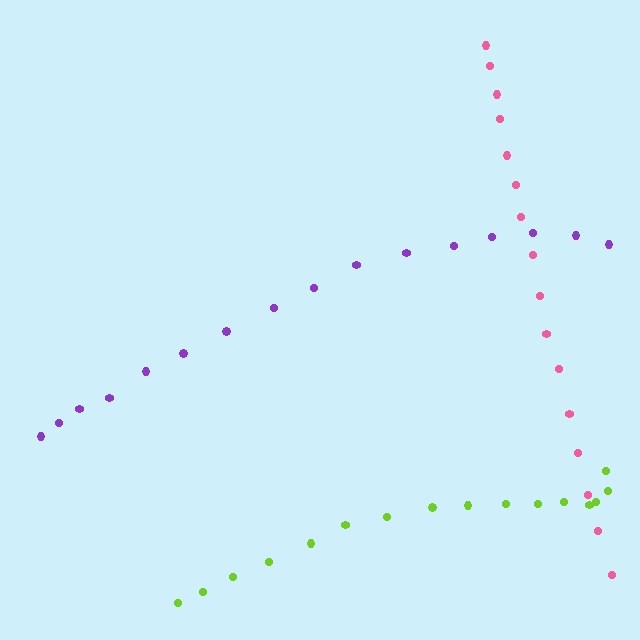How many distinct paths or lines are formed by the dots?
There are 3 distinct paths.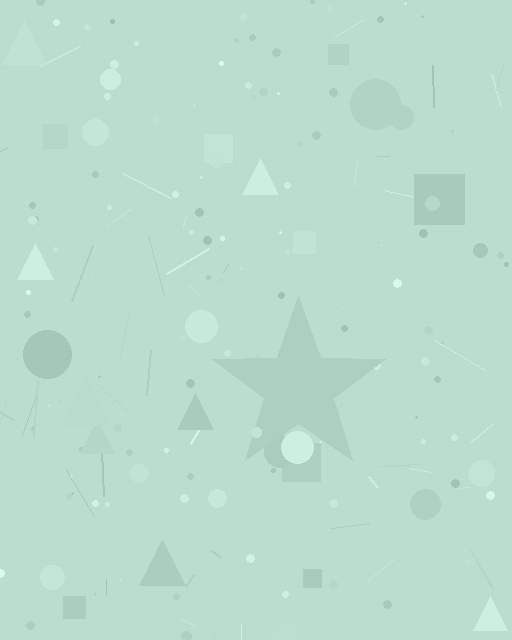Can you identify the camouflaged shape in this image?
The camouflaged shape is a star.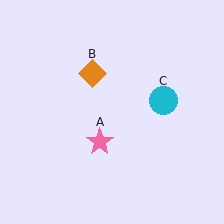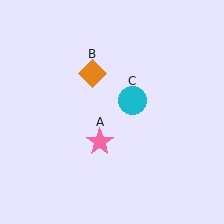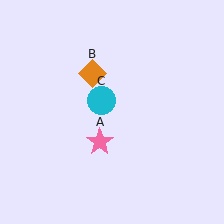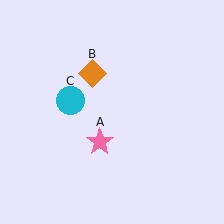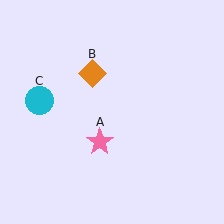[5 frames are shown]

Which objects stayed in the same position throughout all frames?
Pink star (object A) and orange diamond (object B) remained stationary.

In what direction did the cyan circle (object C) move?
The cyan circle (object C) moved left.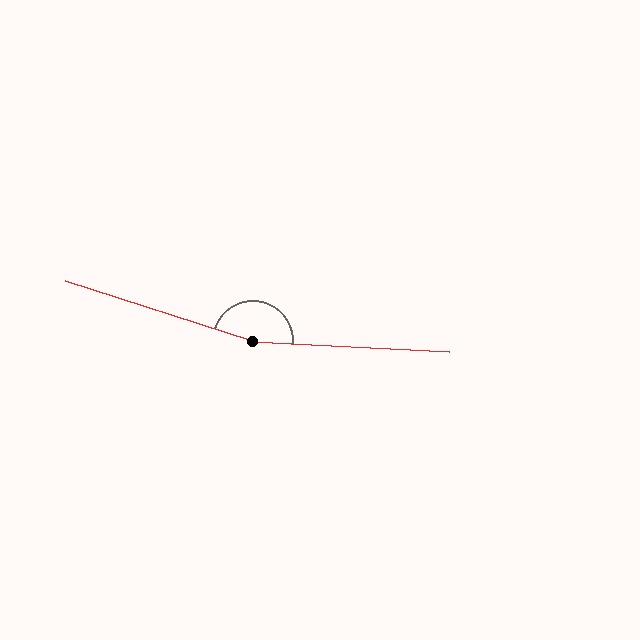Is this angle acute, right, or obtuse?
It is obtuse.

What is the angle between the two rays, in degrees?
Approximately 165 degrees.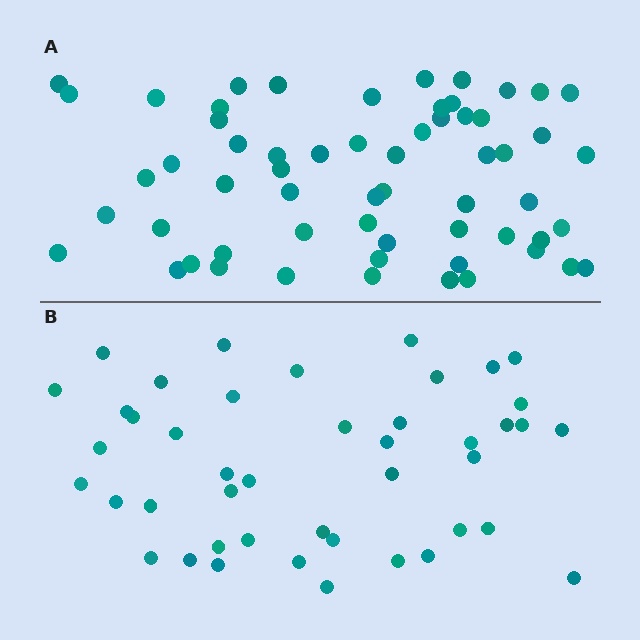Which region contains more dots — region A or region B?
Region A (the top region) has more dots.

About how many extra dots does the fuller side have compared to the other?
Region A has approximately 15 more dots than region B.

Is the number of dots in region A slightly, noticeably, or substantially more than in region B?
Region A has noticeably more, but not dramatically so. The ratio is roughly 1.4 to 1.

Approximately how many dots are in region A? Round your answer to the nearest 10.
About 60 dots.